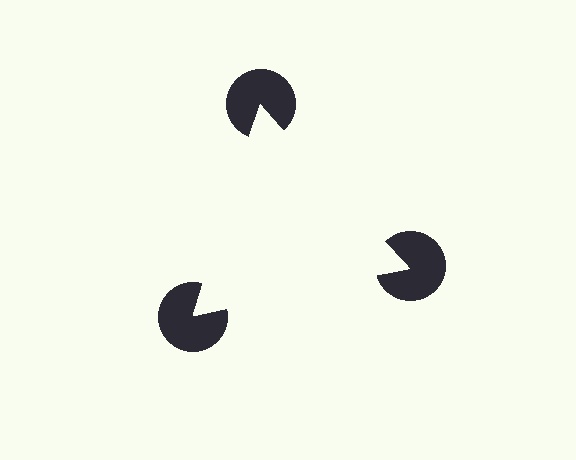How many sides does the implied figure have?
3 sides.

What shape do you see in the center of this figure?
An illusory triangle — its edges are inferred from the aligned wedge cuts in the pac-man discs, not physically drawn.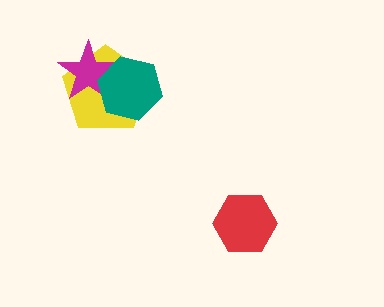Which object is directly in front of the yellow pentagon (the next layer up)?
The magenta star is directly in front of the yellow pentagon.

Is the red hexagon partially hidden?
No, no other shape covers it.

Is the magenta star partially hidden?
Yes, it is partially covered by another shape.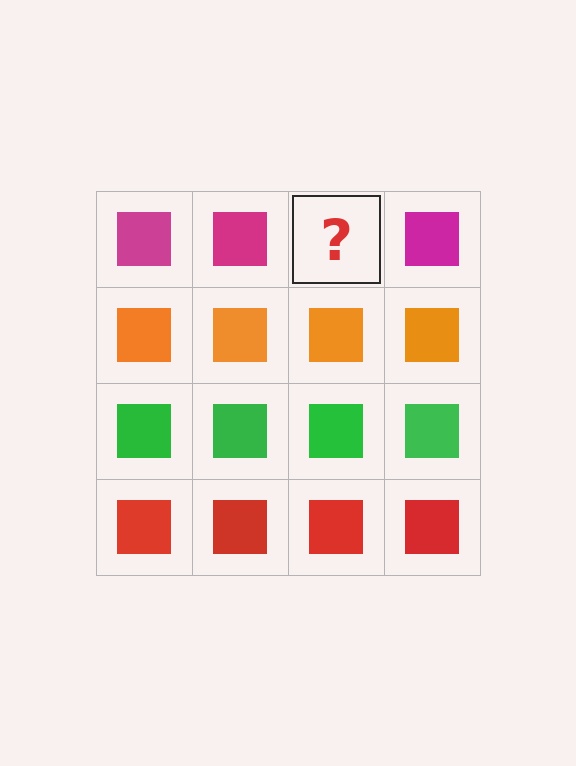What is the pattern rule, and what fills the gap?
The rule is that each row has a consistent color. The gap should be filled with a magenta square.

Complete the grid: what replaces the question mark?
The question mark should be replaced with a magenta square.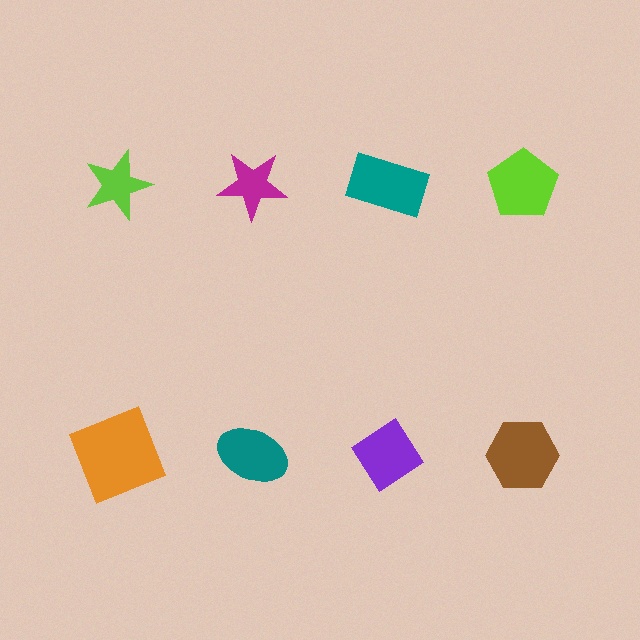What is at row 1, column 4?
A lime pentagon.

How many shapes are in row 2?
4 shapes.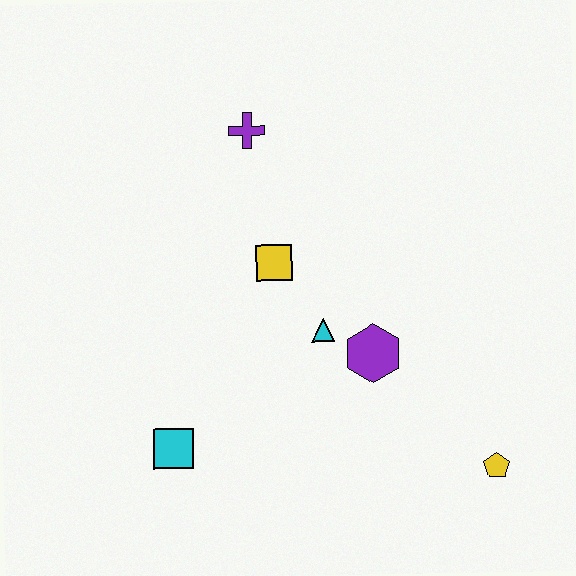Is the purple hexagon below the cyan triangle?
Yes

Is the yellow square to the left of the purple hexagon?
Yes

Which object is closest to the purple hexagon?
The cyan triangle is closest to the purple hexagon.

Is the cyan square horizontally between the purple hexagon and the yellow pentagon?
No